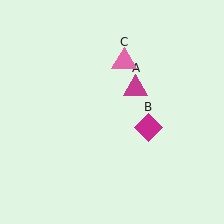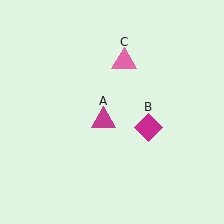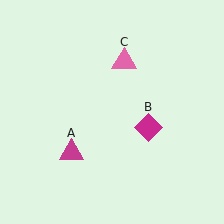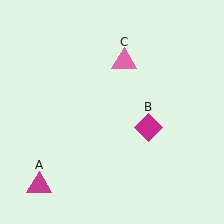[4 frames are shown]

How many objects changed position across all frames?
1 object changed position: magenta triangle (object A).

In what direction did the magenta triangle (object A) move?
The magenta triangle (object A) moved down and to the left.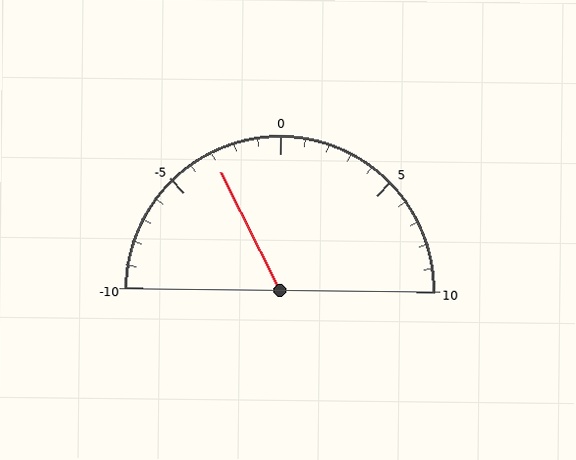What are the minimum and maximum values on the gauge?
The gauge ranges from -10 to 10.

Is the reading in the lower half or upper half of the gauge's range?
The reading is in the lower half of the range (-10 to 10).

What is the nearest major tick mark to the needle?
The nearest major tick mark is -5.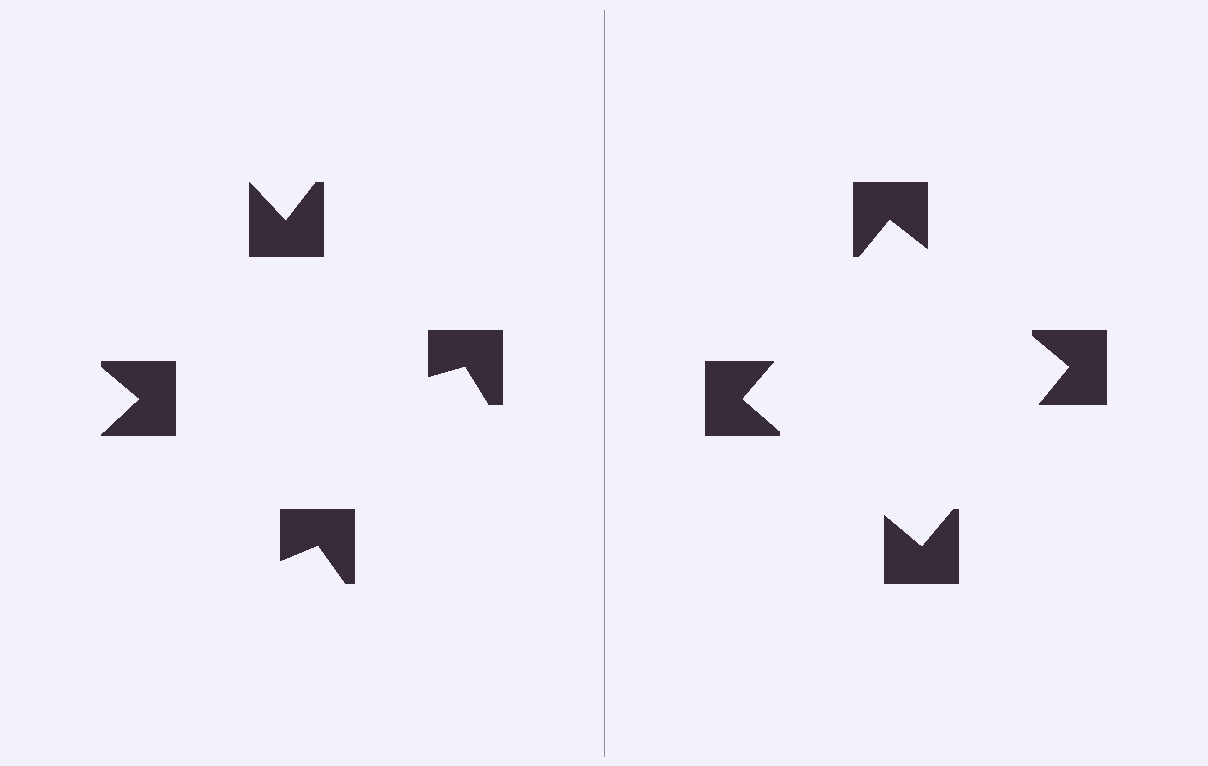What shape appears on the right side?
An illusory square.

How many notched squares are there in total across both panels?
8 — 4 on each side.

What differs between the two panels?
The notched squares are positioned identically on both sides; only the wedge orientations differ. On the right they align to a square; on the left they are misaligned.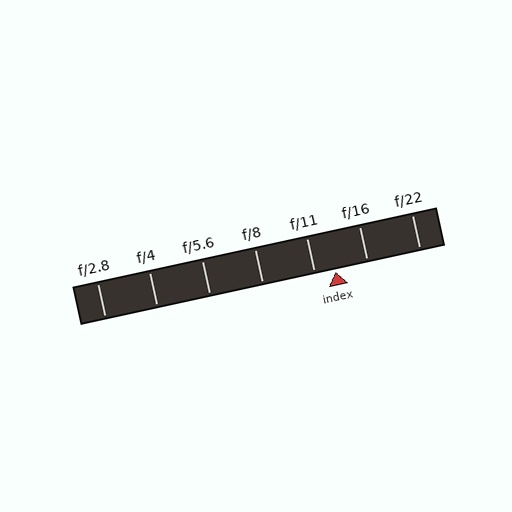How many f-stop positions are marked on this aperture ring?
There are 7 f-stop positions marked.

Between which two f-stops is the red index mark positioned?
The index mark is between f/11 and f/16.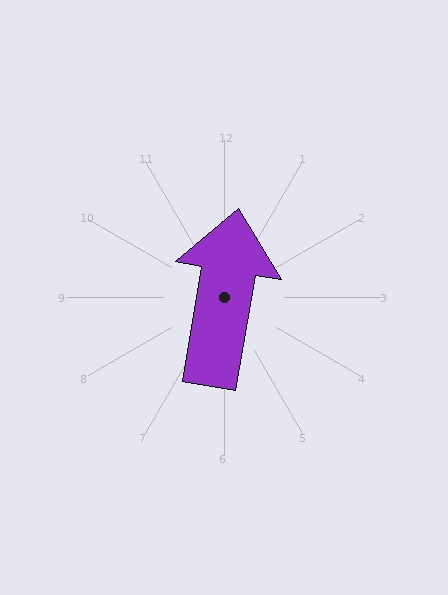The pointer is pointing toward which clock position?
Roughly 12 o'clock.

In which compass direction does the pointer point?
North.